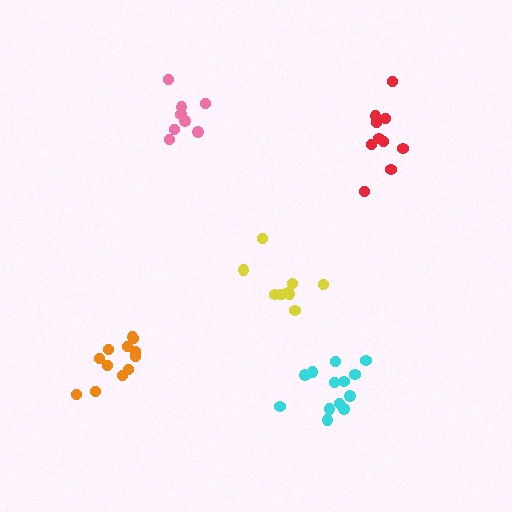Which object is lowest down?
The cyan cluster is bottommost.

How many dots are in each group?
Group 1: 9 dots, Group 2: 8 dots, Group 3: 10 dots, Group 4: 12 dots, Group 5: 13 dots (52 total).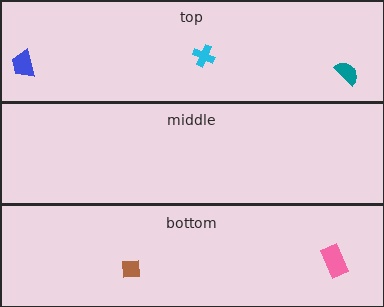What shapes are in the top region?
The blue trapezoid, the teal semicircle, the cyan cross.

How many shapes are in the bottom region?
2.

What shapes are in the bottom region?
The pink rectangle, the brown square.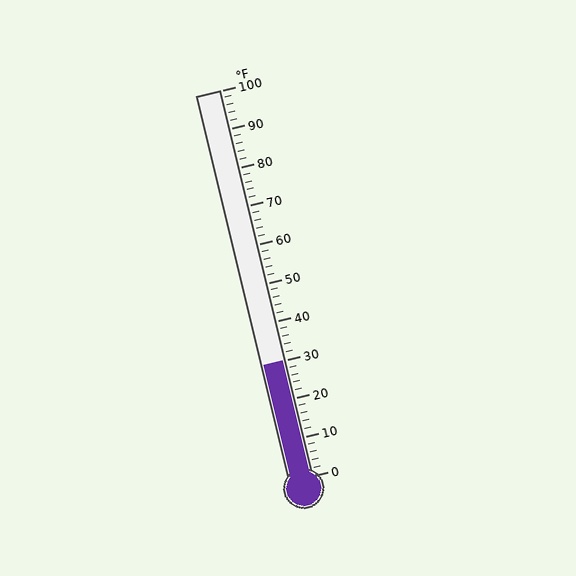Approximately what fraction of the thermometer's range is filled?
The thermometer is filled to approximately 30% of its range.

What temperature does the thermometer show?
The thermometer shows approximately 30°F.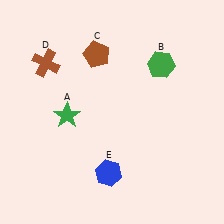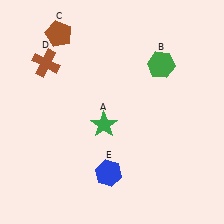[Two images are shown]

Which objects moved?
The objects that moved are: the green star (A), the brown pentagon (C).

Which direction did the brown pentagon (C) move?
The brown pentagon (C) moved left.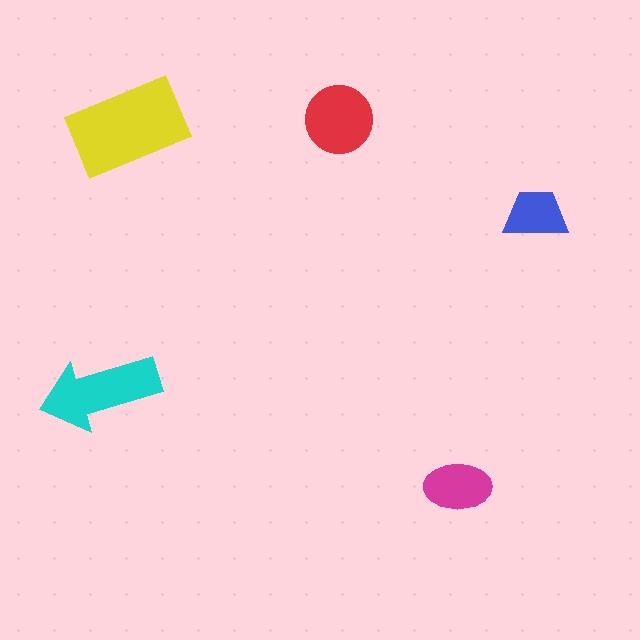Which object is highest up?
The red circle is topmost.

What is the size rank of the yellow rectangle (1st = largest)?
1st.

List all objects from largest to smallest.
The yellow rectangle, the cyan arrow, the red circle, the magenta ellipse, the blue trapezoid.